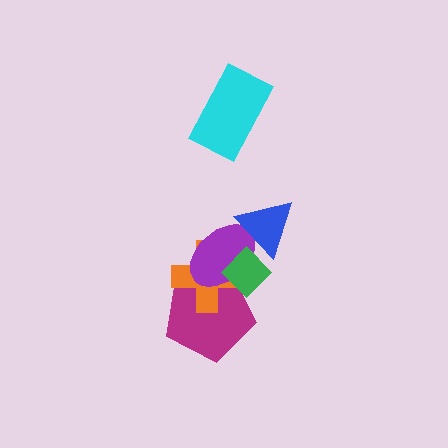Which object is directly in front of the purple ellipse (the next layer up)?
The blue triangle is directly in front of the purple ellipse.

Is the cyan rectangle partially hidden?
No, no other shape covers it.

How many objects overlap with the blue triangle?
2 objects overlap with the blue triangle.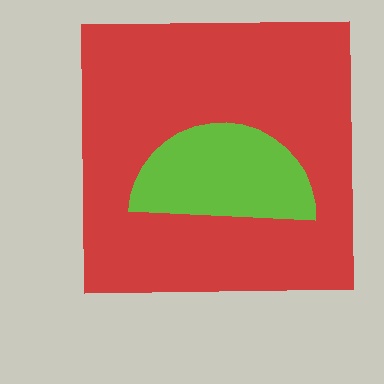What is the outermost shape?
The red square.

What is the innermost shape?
The lime semicircle.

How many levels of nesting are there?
2.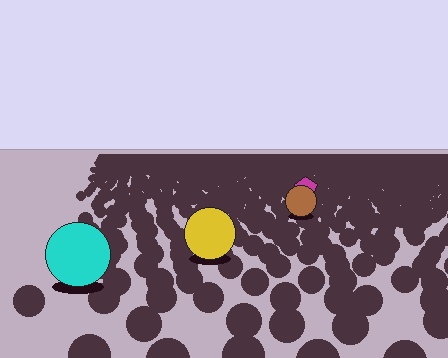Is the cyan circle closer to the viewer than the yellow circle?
Yes. The cyan circle is closer — you can tell from the texture gradient: the ground texture is coarser near it.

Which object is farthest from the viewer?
The magenta pentagon is farthest from the viewer. It appears smaller and the ground texture around it is denser.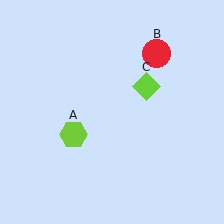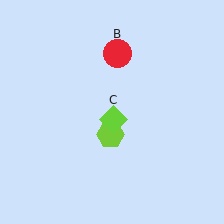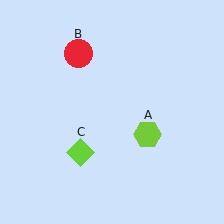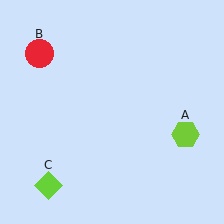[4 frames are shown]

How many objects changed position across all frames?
3 objects changed position: lime hexagon (object A), red circle (object B), lime diamond (object C).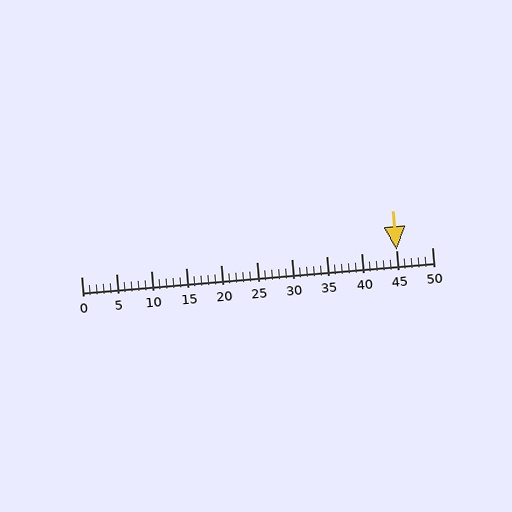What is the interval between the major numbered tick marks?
The major tick marks are spaced 5 units apart.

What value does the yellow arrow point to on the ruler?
The yellow arrow points to approximately 45.